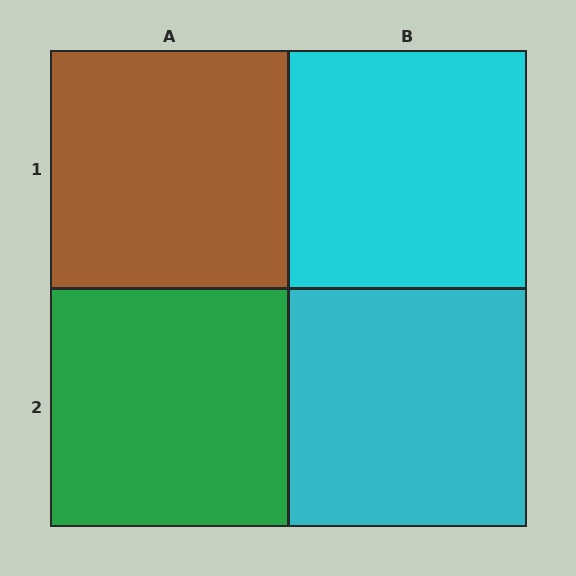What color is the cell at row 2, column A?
Green.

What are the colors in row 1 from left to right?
Brown, cyan.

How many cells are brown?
1 cell is brown.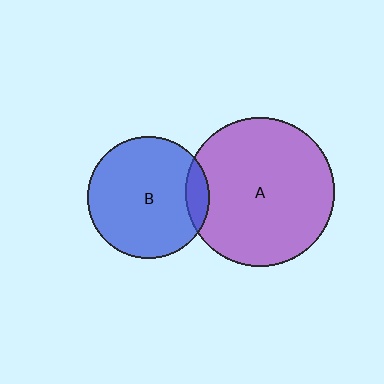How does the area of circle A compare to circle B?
Approximately 1.5 times.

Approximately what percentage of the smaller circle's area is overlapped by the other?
Approximately 10%.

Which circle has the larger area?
Circle A (purple).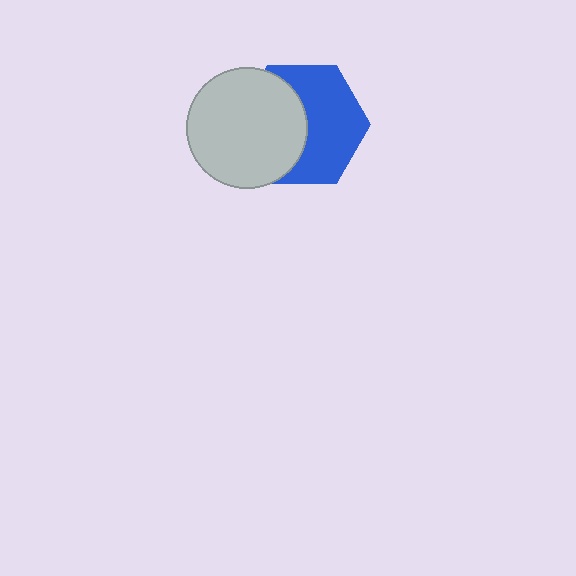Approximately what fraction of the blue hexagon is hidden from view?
Roughly 44% of the blue hexagon is hidden behind the light gray circle.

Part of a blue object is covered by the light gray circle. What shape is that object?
It is a hexagon.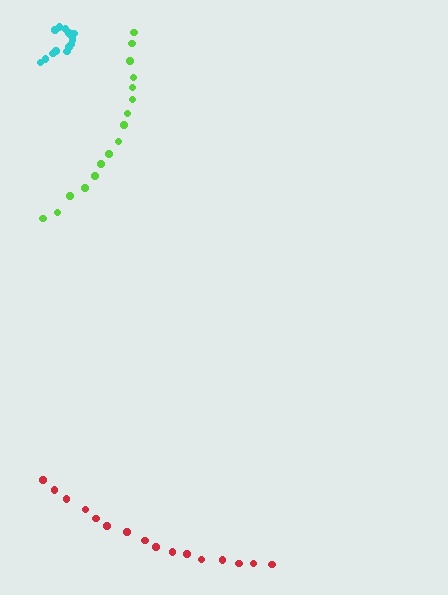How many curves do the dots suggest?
There are 3 distinct paths.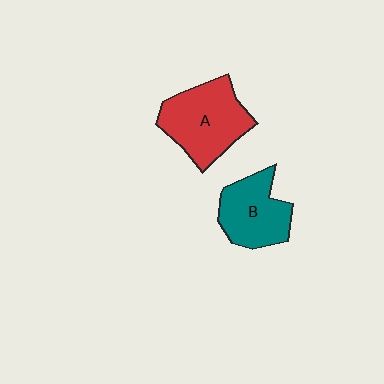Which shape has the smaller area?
Shape B (teal).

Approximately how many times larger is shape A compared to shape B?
Approximately 1.3 times.